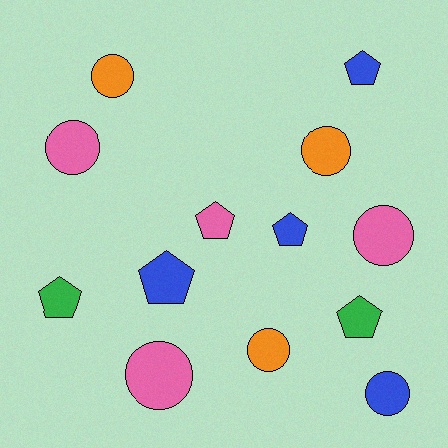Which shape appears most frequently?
Circle, with 7 objects.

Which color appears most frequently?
Blue, with 4 objects.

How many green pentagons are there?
There are 2 green pentagons.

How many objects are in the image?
There are 13 objects.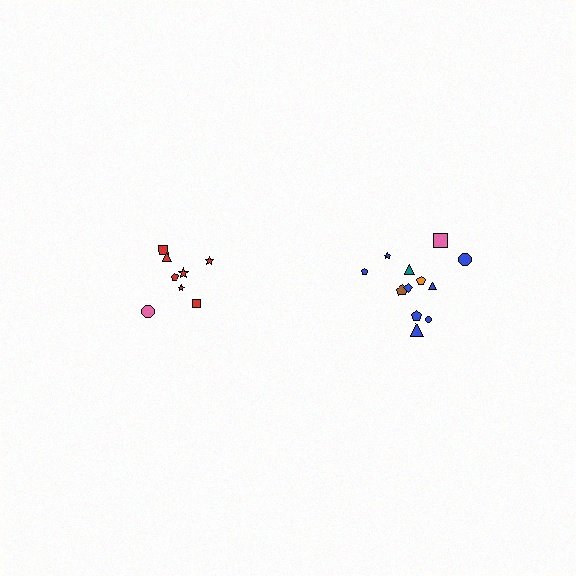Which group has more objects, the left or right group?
The right group.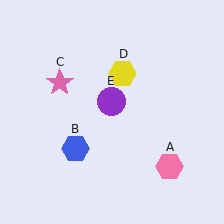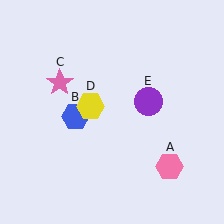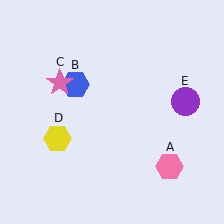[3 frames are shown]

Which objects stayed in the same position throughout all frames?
Pink hexagon (object A) and pink star (object C) remained stationary.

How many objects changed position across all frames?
3 objects changed position: blue hexagon (object B), yellow hexagon (object D), purple circle (object E).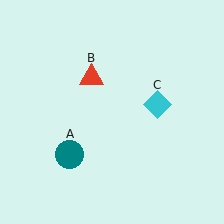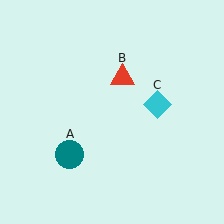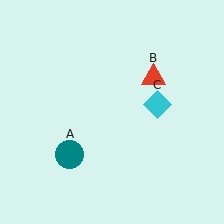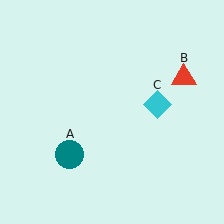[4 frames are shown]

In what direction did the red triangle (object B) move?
The red triangle (object B) moved right.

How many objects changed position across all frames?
1 object changed position: red triangle (object B).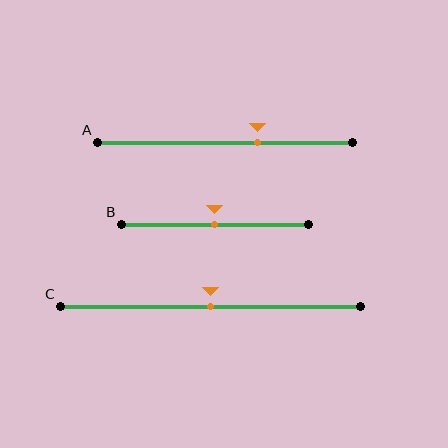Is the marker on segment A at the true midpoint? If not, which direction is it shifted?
No, the marker on segment A is shifted to the right by about 13% of the segment length.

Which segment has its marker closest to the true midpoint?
Segment B has its marker closest to the true midpoint.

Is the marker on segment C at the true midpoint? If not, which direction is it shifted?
Yes, the marker on segment C is at the true midpoint.